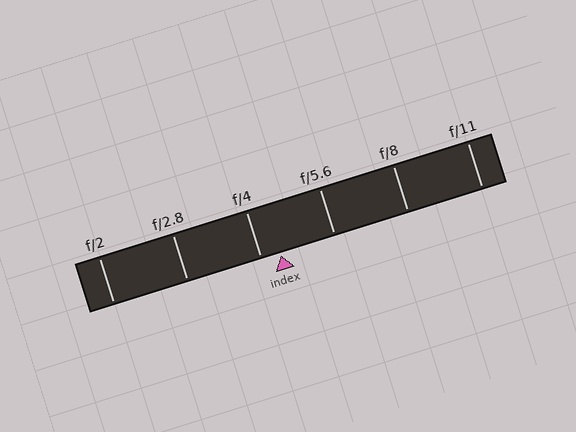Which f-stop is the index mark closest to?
The index mark is closest to f/4.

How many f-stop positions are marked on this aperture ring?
There are 6 f-stop positions marked.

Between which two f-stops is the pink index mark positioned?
The index mark is between f/4 and f/5.6.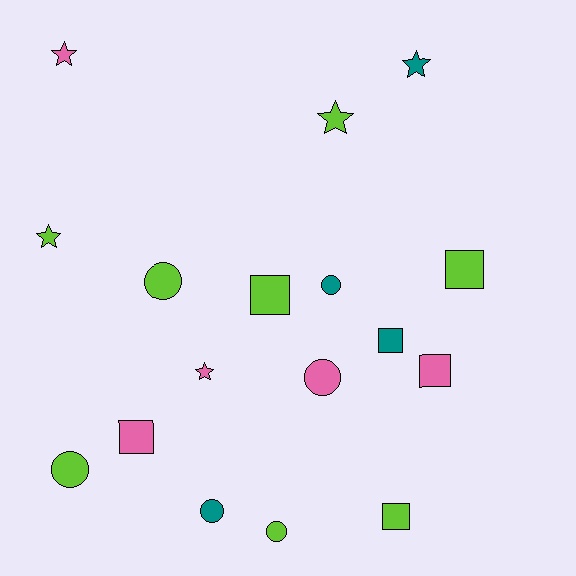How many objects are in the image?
There are 17 objects.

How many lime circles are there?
There are 3 lime circles.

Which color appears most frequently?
Lime, with 8 objects.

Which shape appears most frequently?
Circle, with 6 objects.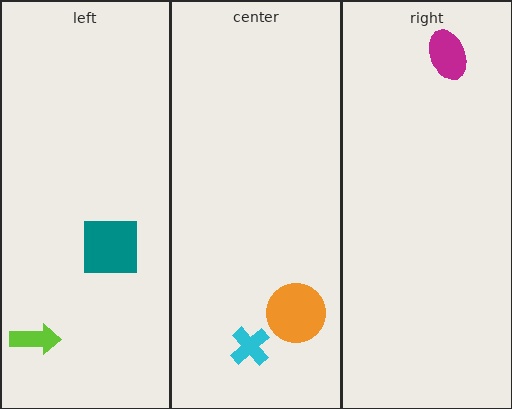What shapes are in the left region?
The teal square, the lime arrow.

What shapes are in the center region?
The orange circle, the cyan cross.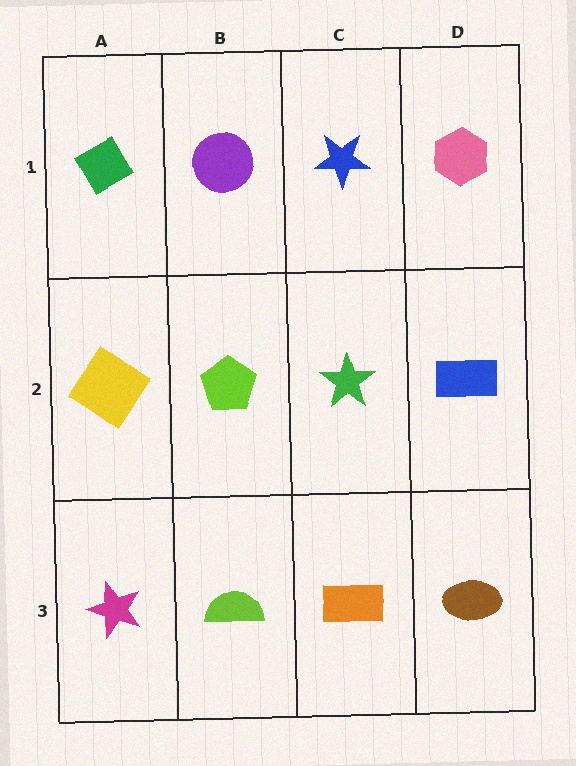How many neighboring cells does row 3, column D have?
2.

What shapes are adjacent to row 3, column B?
A lime pentagon (row 2, column B), a magenta star (row 3, column A), an orange rectangle (row 3, column C).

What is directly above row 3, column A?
A yellow diamond.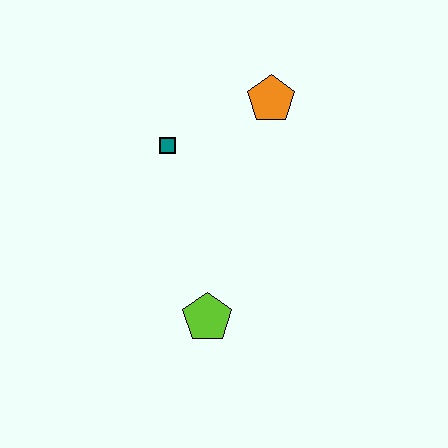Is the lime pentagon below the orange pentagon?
Yes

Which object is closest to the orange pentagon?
The teal square is closest to the orange pentagon.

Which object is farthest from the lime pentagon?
The orange pentagon is farthest from the lime pentagon.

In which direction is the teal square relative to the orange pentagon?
The teal square is to the left of the orange pentagon.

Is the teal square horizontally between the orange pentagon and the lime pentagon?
No